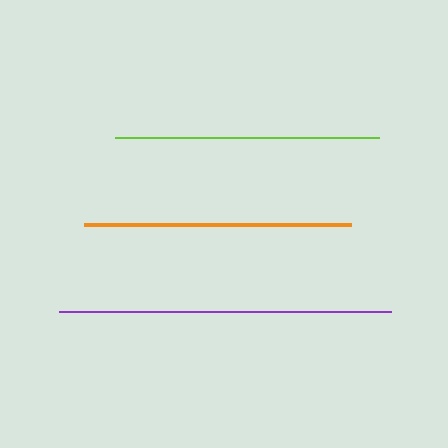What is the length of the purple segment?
The purple segment is approximately 332 pixels long.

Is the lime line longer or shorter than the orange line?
The orange line is longer than the lime line.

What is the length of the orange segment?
The orange segment is approximately 267 pixels long.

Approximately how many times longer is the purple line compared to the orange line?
The purple line is approximately 1.2 times the length of the orange line.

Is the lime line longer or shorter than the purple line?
The purple line is longer than the lime line.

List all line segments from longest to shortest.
From longest to shortest: purple, orange, lime.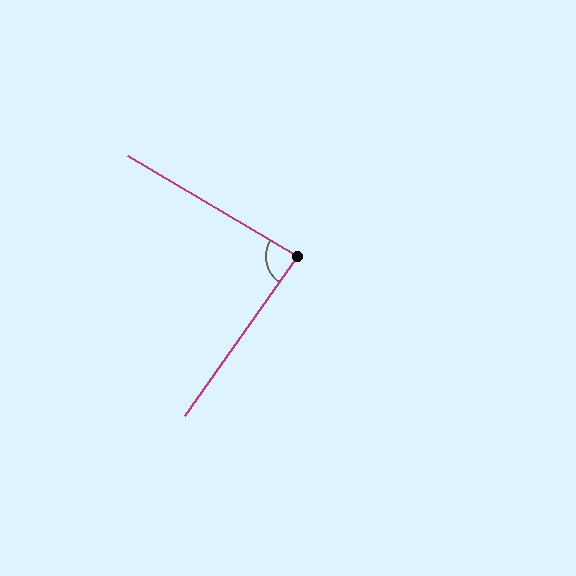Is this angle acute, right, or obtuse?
It is approximately a right angle.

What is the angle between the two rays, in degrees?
Approximately 85 degrees.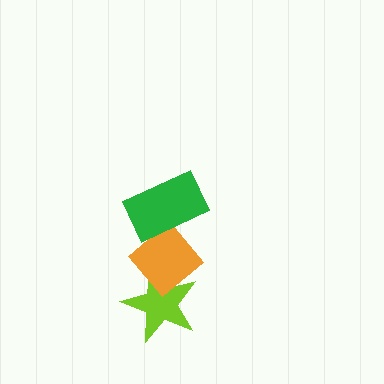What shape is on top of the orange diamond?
The green rectangle is on top of the orange diamond.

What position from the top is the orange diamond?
The orange diamond is 2nd from the top.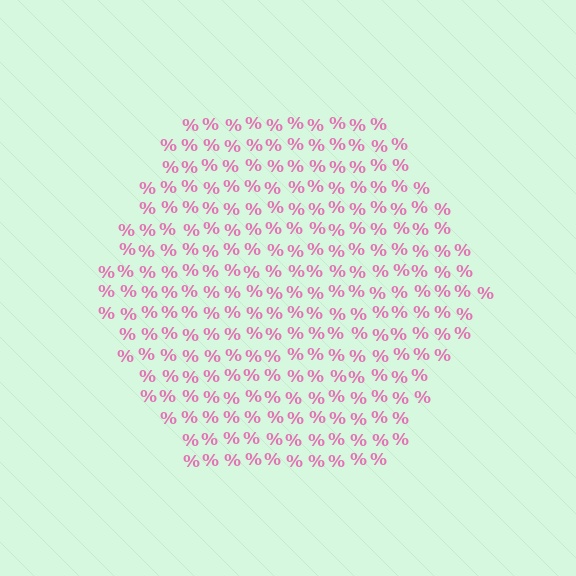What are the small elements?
The small elements are percent signs.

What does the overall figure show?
The overall figure shows a hexagon.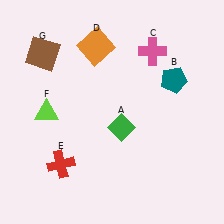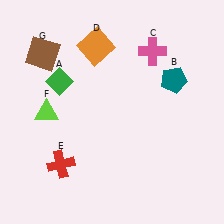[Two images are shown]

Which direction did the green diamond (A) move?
The green diamond (A) moved left.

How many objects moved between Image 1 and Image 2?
1 object moved between the two images.